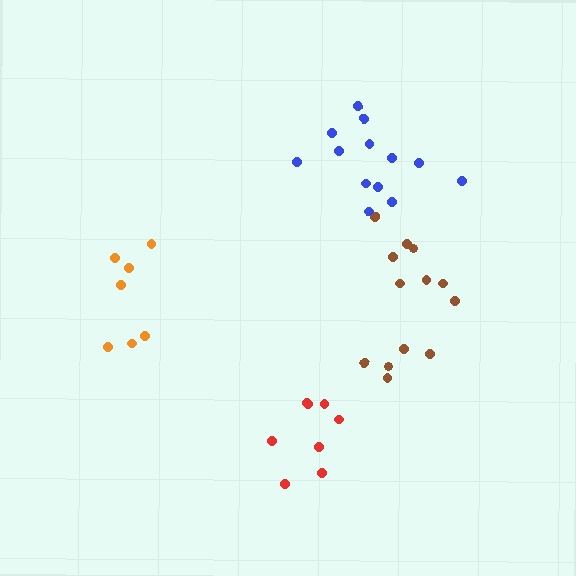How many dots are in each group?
Group 1: 13 dots, Group 2: 7 dots, Group 3: 8 dots, Group 4: 13 dots (41 total).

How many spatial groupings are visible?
There are 4 spatial groupings.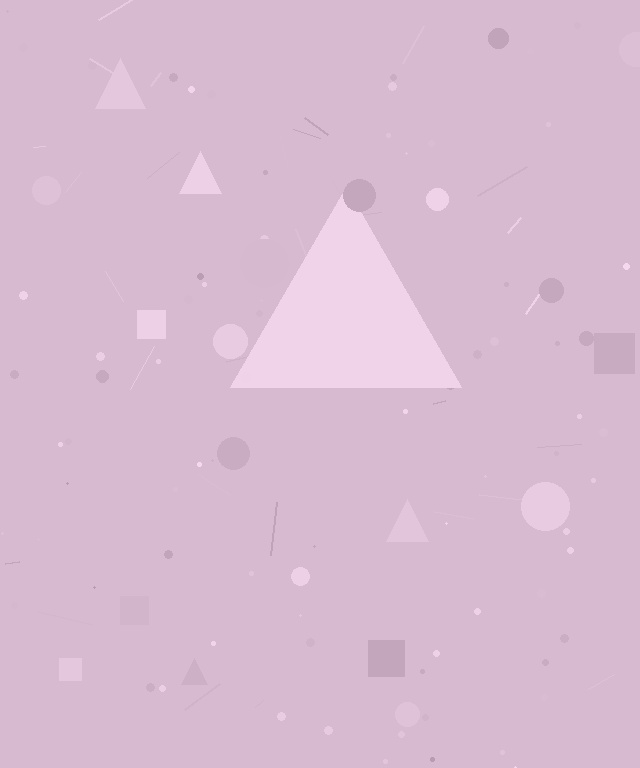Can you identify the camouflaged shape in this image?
The camouflaged shape is a triangle.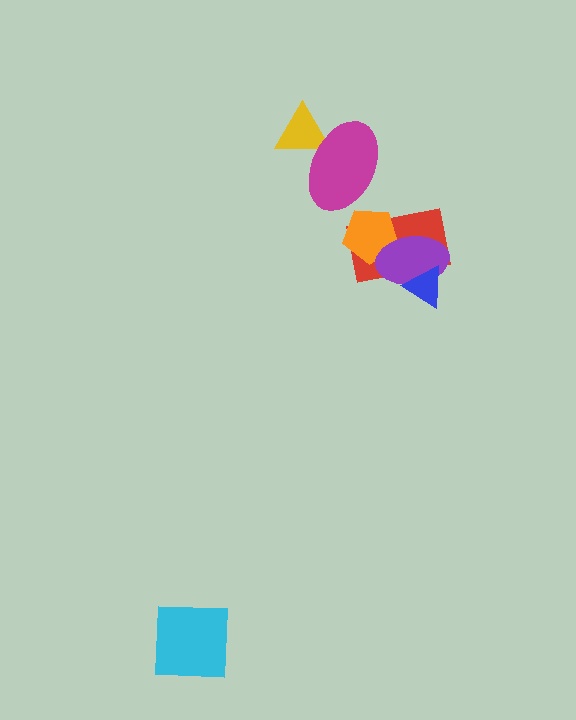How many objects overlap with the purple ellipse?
3 objects overlap with the purple ellipse.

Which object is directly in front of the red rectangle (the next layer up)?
The orange pentagon is directly in front of the red rectangle.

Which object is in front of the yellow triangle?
The magenta ellipse is in front of the yellow triangle.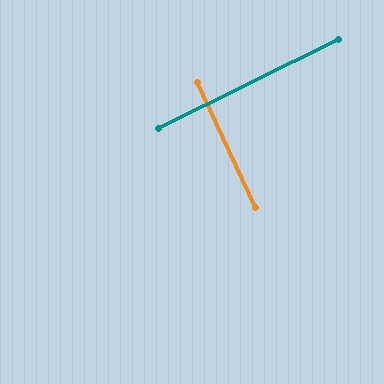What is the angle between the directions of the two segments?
Approximately 88 degrees.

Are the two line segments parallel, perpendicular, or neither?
Perpendicular — they meet at approximately 88°.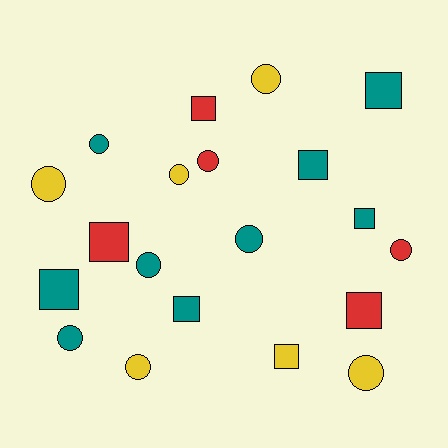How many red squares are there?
There are 3 red squares.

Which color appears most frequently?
Teal, with 9 objects.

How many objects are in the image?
There are 20 objects.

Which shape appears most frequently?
Circle, with 11 objects.